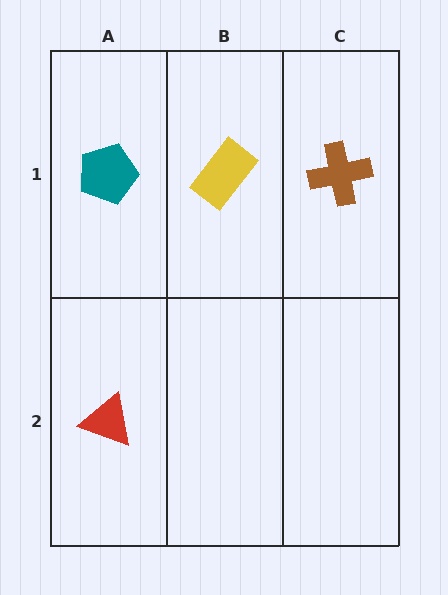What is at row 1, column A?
A teal pentagon.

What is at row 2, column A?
A red triangle.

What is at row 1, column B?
A yellow rectangle.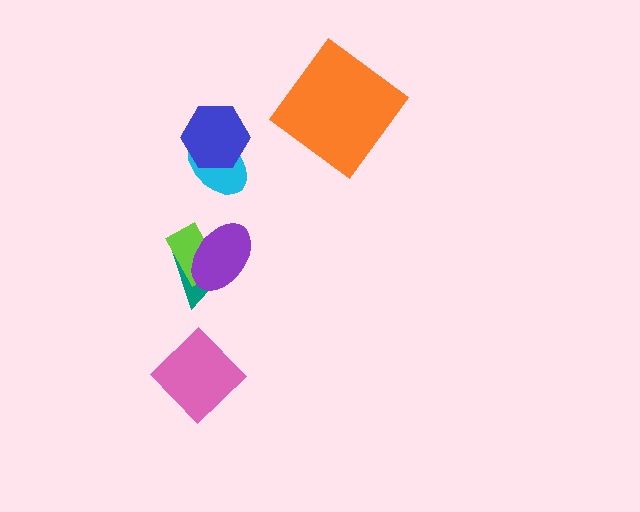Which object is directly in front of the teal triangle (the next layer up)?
The lime rectangle is directly in front of the teal triangle.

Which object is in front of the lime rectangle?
The purple ellipse is in front of the lime rectangle.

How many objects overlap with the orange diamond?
0 objects overlap with the orange diamond.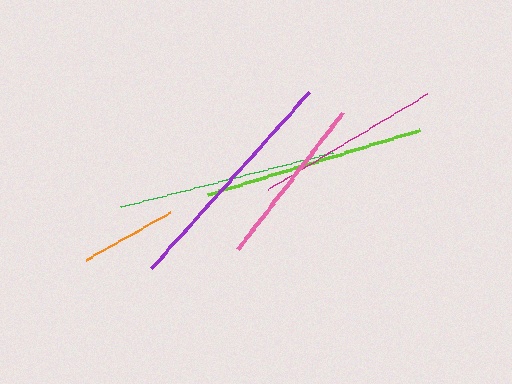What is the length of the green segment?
The green segment is approximately 219 pixels long.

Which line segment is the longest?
The purple line is the longest at approximately 237 pixels.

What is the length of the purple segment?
The purple segment is approximately 237 pixels long.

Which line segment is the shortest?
The orange line is the shortest at approximately 96 pixels.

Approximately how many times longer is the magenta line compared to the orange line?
The magenta line is approximately 1.9 times the length of the orange line.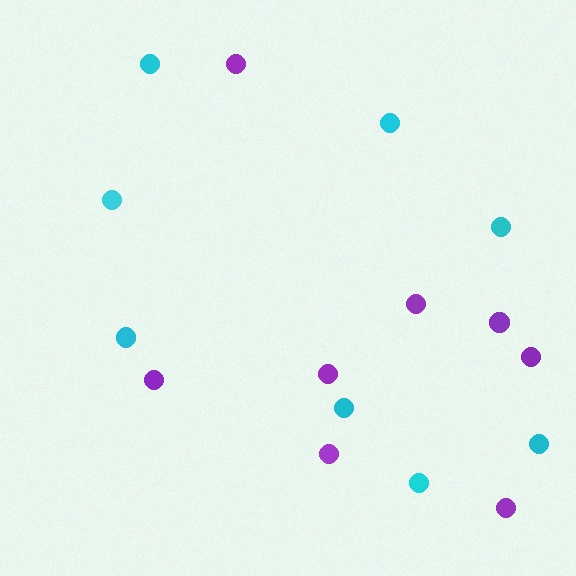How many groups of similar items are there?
There are 2 groups: one group of purple circles (8) and one group of cyan circles (8).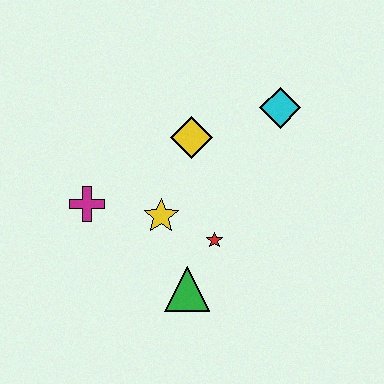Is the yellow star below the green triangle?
No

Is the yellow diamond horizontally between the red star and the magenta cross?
Yes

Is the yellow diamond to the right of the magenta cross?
Yes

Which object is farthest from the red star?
The cyan diamond is farthest from the red star.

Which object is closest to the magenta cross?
The yellow star is closest to the magenta cross.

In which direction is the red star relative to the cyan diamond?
The red star is below the cyan diamond.